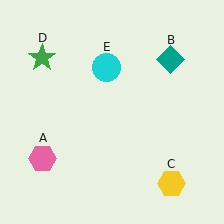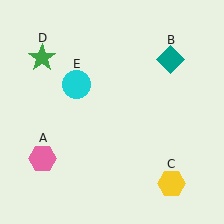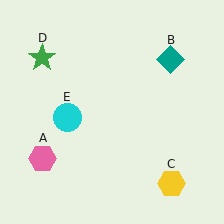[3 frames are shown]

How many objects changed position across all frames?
1 object changed position: cyan circle (object E).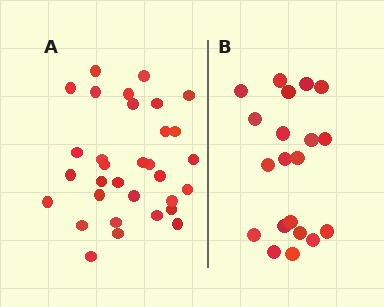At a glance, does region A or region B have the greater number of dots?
Region A (the left region) has more dots.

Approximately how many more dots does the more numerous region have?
Region A has roughly 12 or so more dots than region B.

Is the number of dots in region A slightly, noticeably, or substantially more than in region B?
Region A has substantially more. The ratio is roughly 1.6 to 1.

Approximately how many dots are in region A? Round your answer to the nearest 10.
About 30 dots. (The exact count is 32, which rounds to 30.)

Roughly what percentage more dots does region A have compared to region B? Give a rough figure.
About 60% more.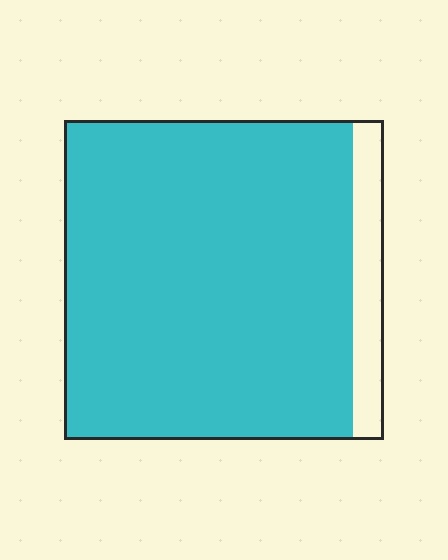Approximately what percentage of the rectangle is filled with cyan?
Approximately 90%.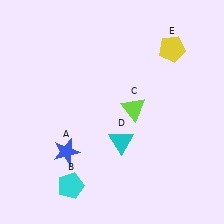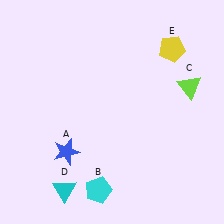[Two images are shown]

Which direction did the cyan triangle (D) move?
The cyan triangle (D) moved left.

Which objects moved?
The objects that moved are: the cyan pentagon (B), the lime triangle (C), the cyan triangle (D).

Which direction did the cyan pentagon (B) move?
The cyan pentagon (B) moved right.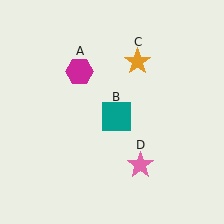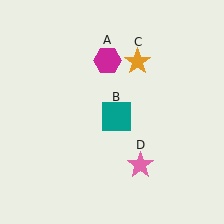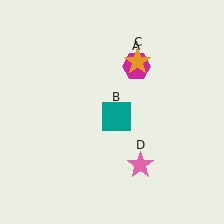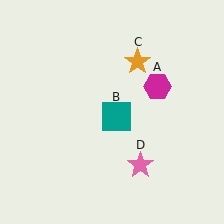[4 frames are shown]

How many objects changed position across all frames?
1 object changed position: magenta hexagon (object A).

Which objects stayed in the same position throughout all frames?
Teal square (object B) and orange star (object C) and pink star (object D) remained stationary.